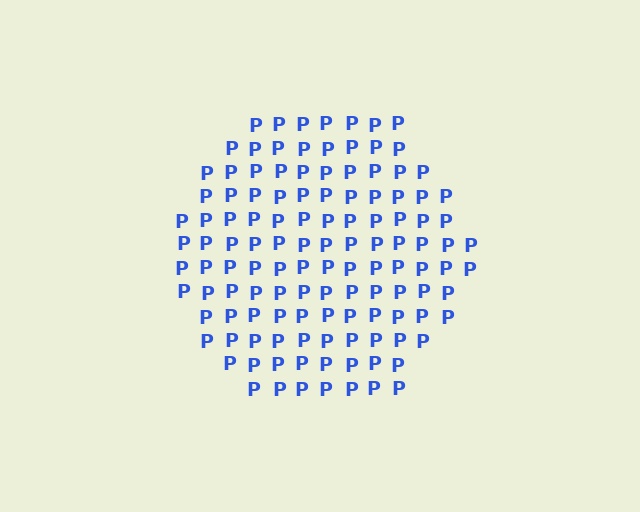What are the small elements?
The small elements are letter P's.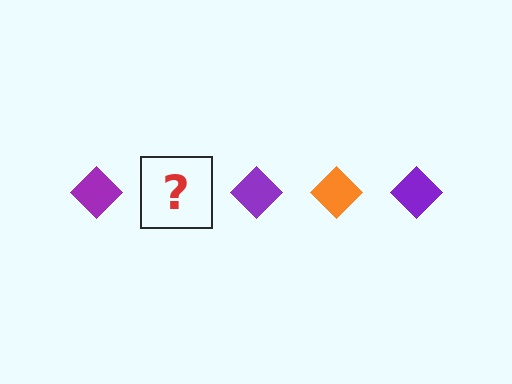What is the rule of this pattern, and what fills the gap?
The rule is that the pattern cycles through purple, orange diamonds. The gap should be filled with an orange diamond.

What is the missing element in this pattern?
The missing element is an orange diamond.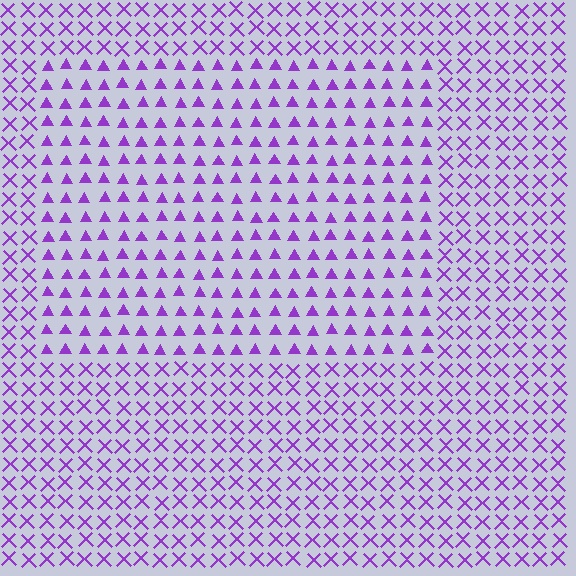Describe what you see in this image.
The image is filled with small purple elements arranged in a uniform grid. A rectangle-shaped region contains triangles, while the surrounding area contains X marks. The boundary is defined purely by the change in element shape.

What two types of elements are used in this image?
The image uses triangles inside the rectangle region and X marks outside it.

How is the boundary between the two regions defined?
The boundary is defined by a change in element shape: triangles inside vs. X marks outside. All elements share the same color and spacing.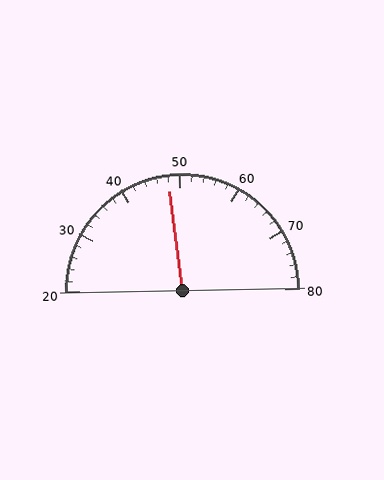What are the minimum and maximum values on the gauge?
The gauge ranges from 20 to 80.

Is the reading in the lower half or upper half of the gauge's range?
The reading is in the lower half of the range (20 to 80).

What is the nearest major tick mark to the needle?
The nearest major tick mark is 50.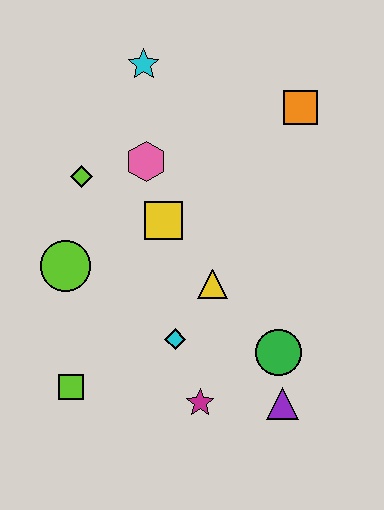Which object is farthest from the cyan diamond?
The cyan star is farthest from the cyan diamond.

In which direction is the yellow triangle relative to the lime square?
The yellow triangle is to the right of the lime square.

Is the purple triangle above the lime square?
No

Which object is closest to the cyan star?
The pink hexagon is closest to the cyan star.